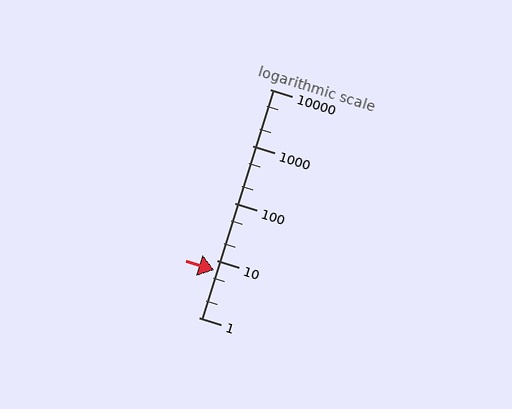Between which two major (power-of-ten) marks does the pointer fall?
The pointer is between 1 and 10.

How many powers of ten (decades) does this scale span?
The scale spans 4 decades, from 1 to 10000.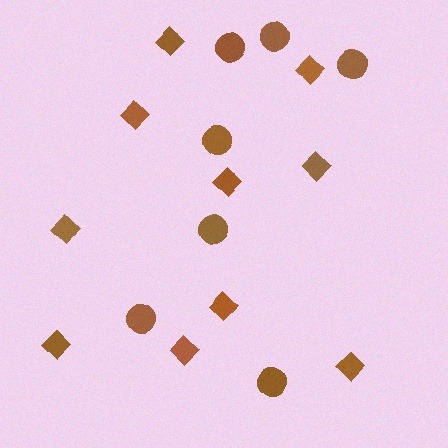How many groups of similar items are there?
There are 2 groups: one group of circles (7) and one group of diamonds (10).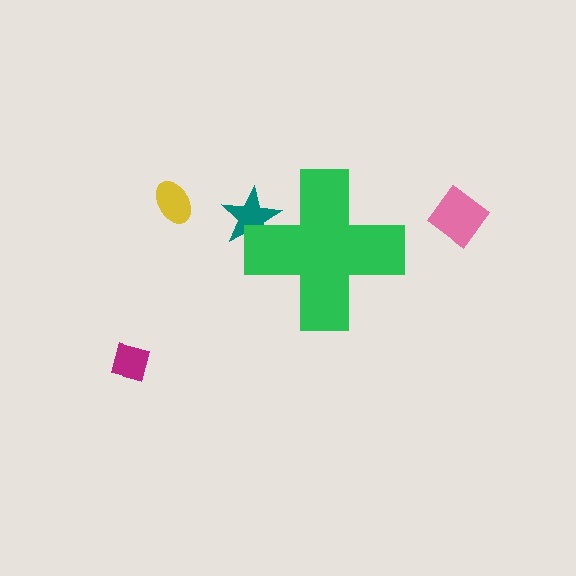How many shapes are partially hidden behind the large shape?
1 shape is partially hidden.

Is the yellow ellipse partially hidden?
No, the yellow ellipse is fully visible.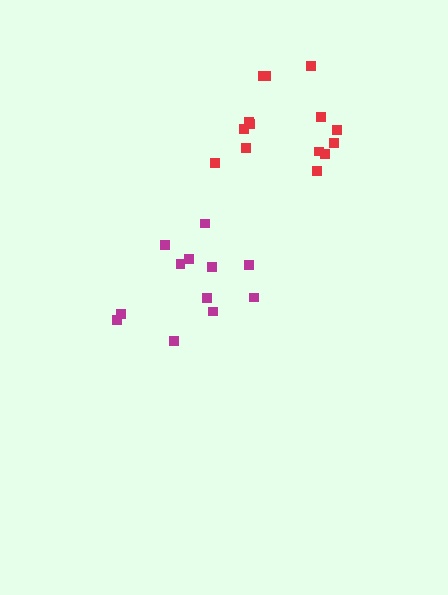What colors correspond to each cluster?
The clusters are colored: magenta, red.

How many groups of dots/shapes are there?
There are 2 groups.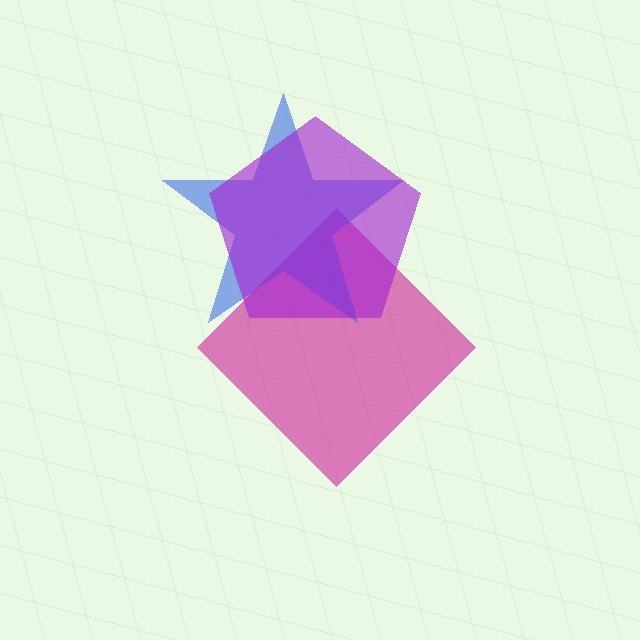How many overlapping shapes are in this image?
There are 3 overlapping shapes in the image.